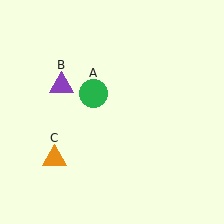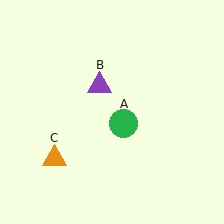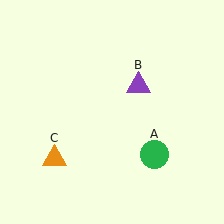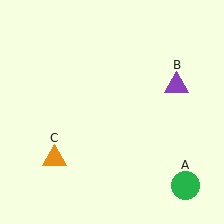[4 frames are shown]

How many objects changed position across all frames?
2 objects changed position: green circle (object A), purple triangle (object B).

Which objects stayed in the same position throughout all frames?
Orange triangle (object C) remained stationary.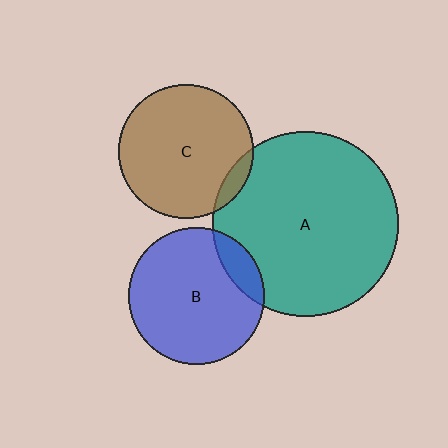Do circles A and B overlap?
Yes.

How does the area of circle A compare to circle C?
Approximately 1.9 times.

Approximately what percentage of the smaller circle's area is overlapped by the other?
Approximately 15%.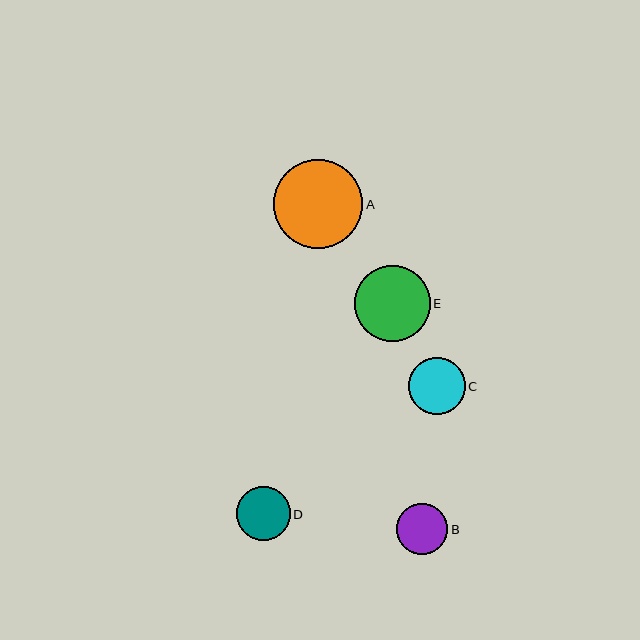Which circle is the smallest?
Circle B is the smallest with a size of approximately 51 pixels.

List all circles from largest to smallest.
From largest to smallest: A, E, C, D, B.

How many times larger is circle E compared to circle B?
Circle E is approximately 1.5 times the size of circle B.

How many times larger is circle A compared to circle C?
Circle A is approximately 1.6 times the size of circle C.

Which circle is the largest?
Circle A is the largest with a size of approximately 90 pixels.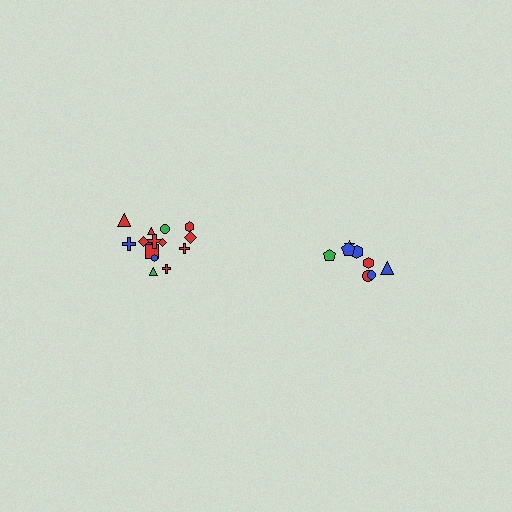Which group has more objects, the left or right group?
The left group.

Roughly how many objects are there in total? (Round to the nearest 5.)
Roughly 25 objects in total.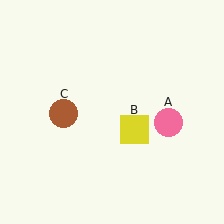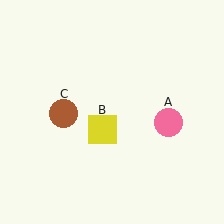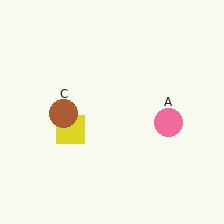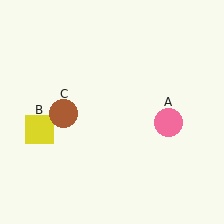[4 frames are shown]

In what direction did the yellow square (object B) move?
The yellow square (object B) moved left.